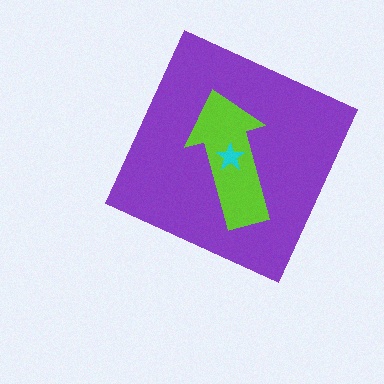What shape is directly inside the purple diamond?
The lime arrow.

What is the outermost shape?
The purple diamond.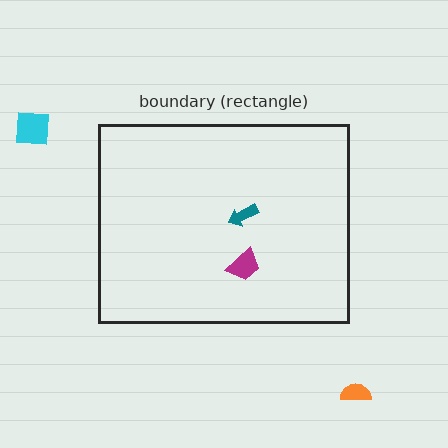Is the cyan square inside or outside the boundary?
Outside.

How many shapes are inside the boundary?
2 inside, 2 outside.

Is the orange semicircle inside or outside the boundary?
Outside.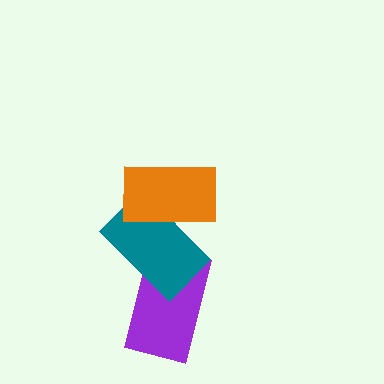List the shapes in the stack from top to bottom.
From top to bottom: the orange rectangle, the teal rectangle, the purple rectangle.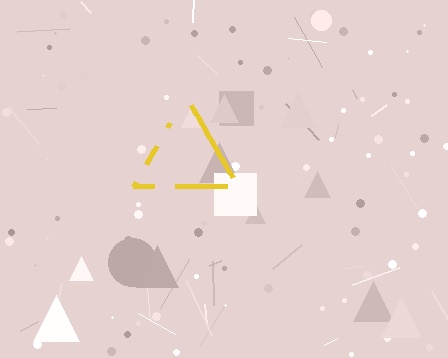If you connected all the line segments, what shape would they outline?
They would outline a triangle.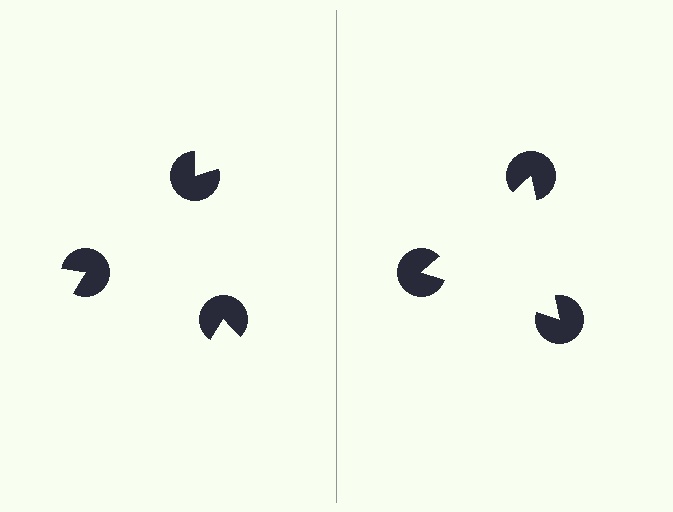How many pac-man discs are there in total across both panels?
6 — 3 on each side.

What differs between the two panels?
The pac-man discs are positioned identically on both sides; only the wedge orientations differ. On the right they align to a triangle; on the left they are misaligned.